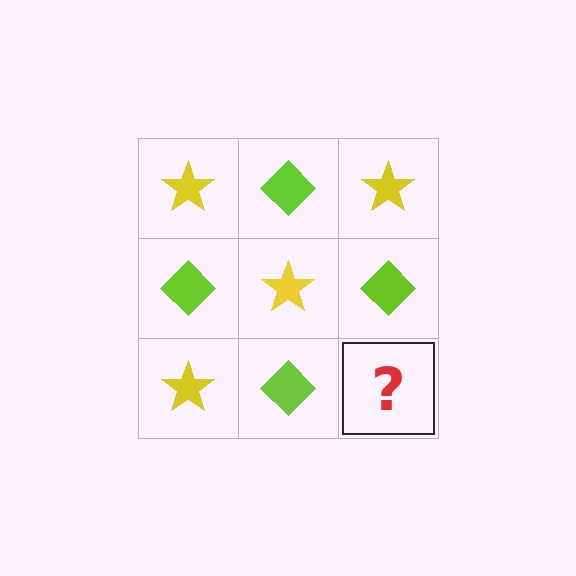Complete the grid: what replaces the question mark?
The question mark should be replaced with a yellow star.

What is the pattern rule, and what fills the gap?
The rule is that it alternates yellow star and lime diamond in a checkerboard pattern. The gap should be filled with a yellow star.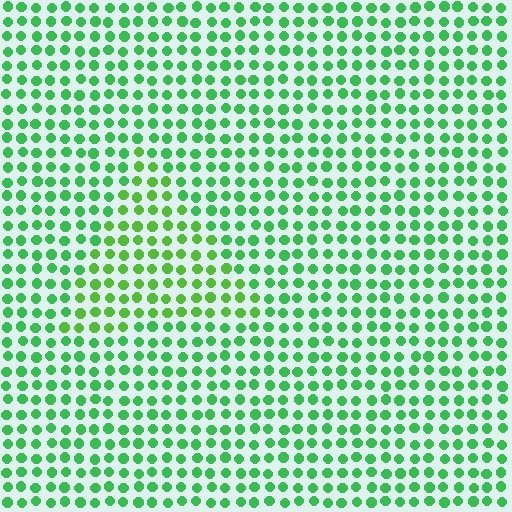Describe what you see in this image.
The image is filled with small green elements in a uniform arrangement. A triangle-shaped region is visible where the elements are tinted to a slightly different hue, forming a subtle color boundary.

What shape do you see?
I see a triangle.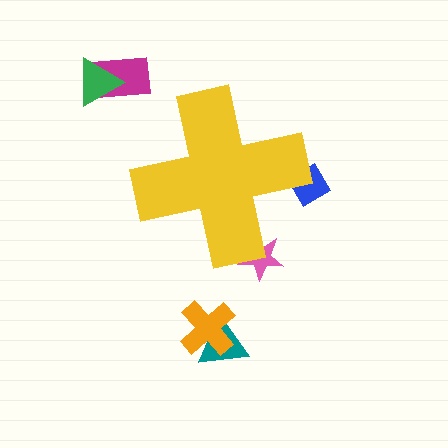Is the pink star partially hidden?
Yes, the pink star is partially hidden behind the yellow cross.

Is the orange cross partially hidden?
No, the orange cross is fully visible.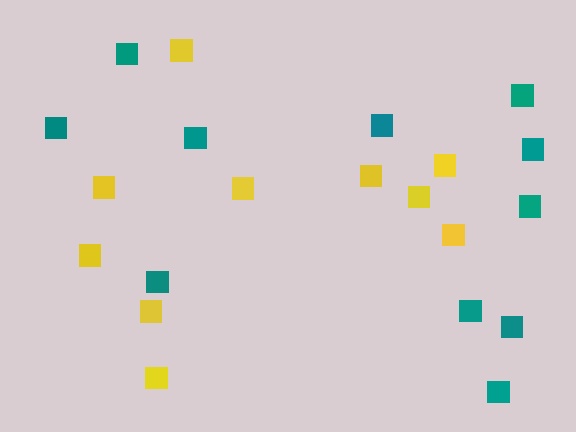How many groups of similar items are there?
There are 2 groups: one group of yellow squares (10) and one group of teal squares (11).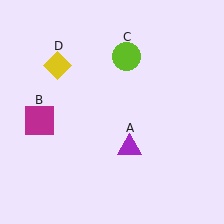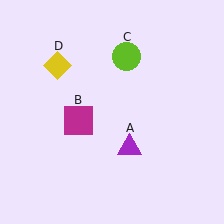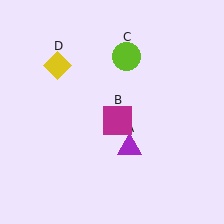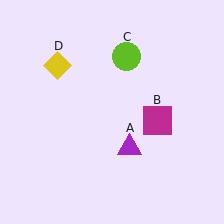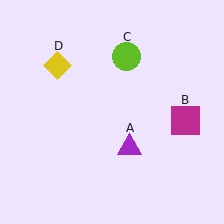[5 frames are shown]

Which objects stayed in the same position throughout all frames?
Purple triangle (object A) and lime circle (object C) and yellow diamond (object D) remained stationary.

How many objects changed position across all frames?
1 object changed position: magenta square (object B).